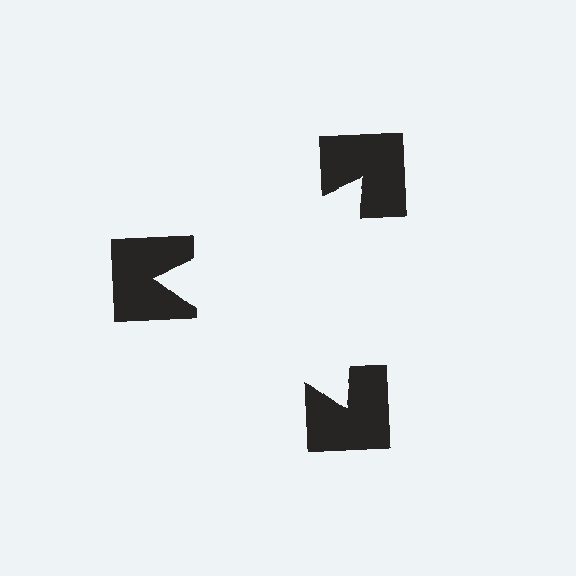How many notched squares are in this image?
There are 3 — one at each vertex of the illusory triangle.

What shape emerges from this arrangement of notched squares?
An illusory triangle — its edges are inferred from the aligned wedge cuts in the notched squares, not physically drawn.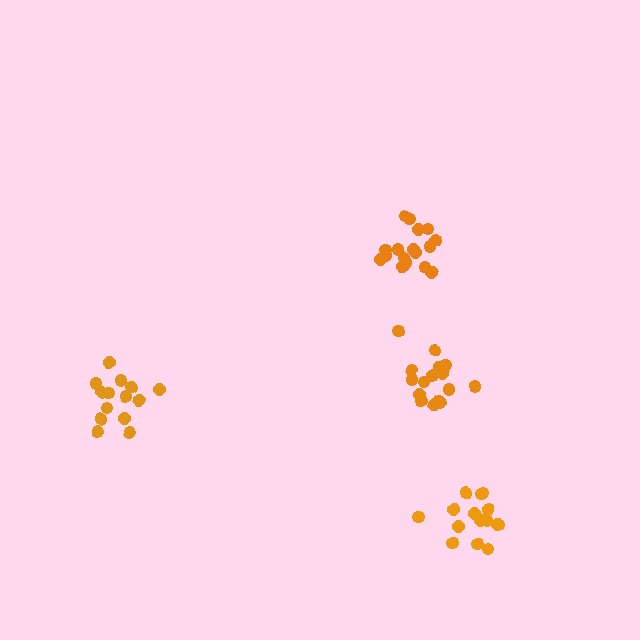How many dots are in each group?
Group 1: 14 dots, Group 2: 16 dots, Group 3: 16 dots, Group 4: 17 dots (63 total).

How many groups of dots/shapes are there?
There are 4 groups.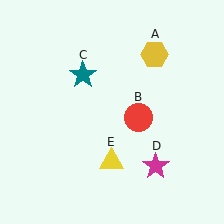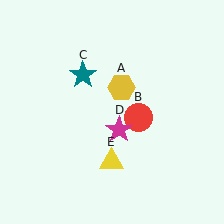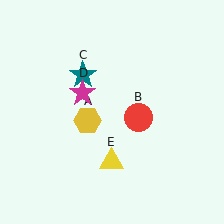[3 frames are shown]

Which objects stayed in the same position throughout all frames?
Red circle (object B) and teal star (object C) and yellow triangle (object E) remained stationary.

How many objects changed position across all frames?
2 objects changed position: yellow hexagon (object A), magenta star (object D).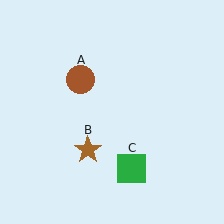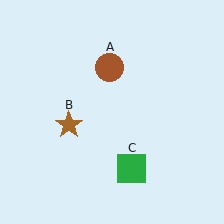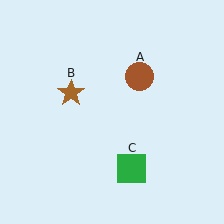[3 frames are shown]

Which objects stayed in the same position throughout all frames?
Green square (object C) remained stationary.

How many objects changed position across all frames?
2 objects changed position: brown circle (object A), brown star (object B).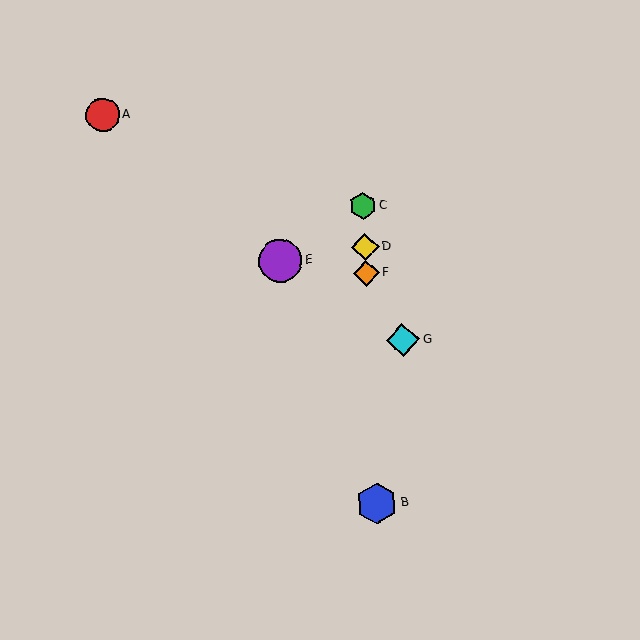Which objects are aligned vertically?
Objects B, C, D, F are aligned vertically.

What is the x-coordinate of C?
Object C is at x≈363.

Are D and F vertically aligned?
Yes, both are at x≈365.